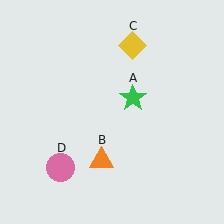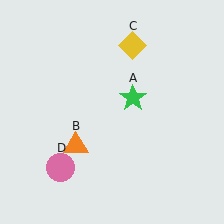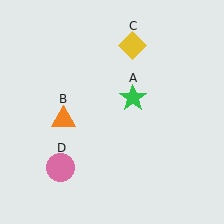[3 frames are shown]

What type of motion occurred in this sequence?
The orange triangle (object B) rotated clockwise around the center of the scene.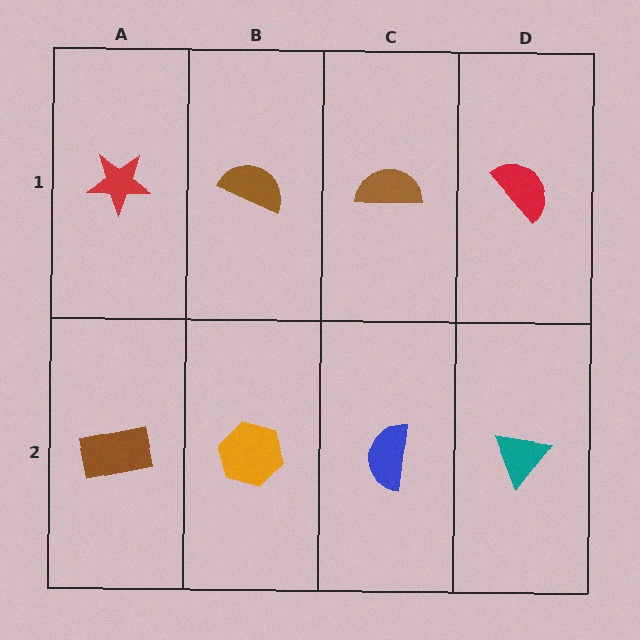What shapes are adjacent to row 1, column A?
A brown rectangle (row 2, column A), a brown semicircle (row 1, column B).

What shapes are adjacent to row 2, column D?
A red semicircle (row 1, column D), a blue semicircle (row 2, column C).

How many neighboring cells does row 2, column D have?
2.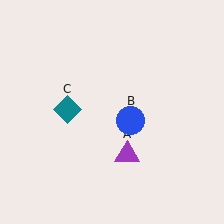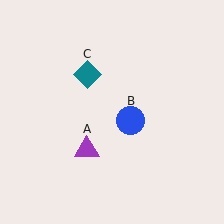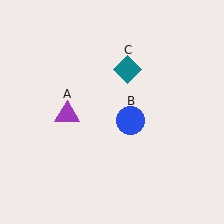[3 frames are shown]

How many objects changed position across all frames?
2 objects changed position: purple triangle (object A), teal diamond (object C).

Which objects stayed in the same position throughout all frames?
Blue circle (object B) remained stationary.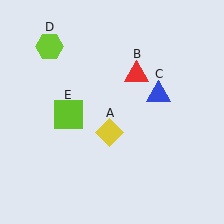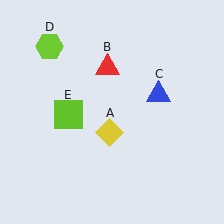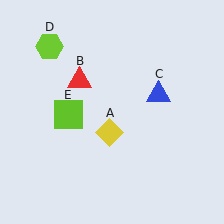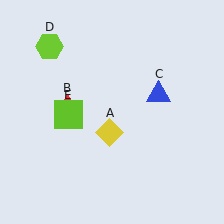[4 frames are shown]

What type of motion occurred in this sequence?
The red triangle (object B) rotated counterclockwise around the center of the scene.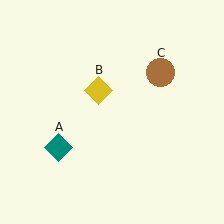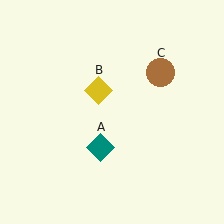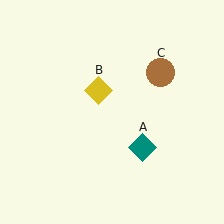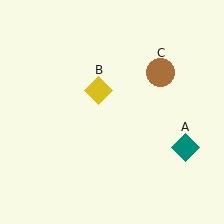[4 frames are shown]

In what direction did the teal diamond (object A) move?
The teal diamond (object A) moved right.